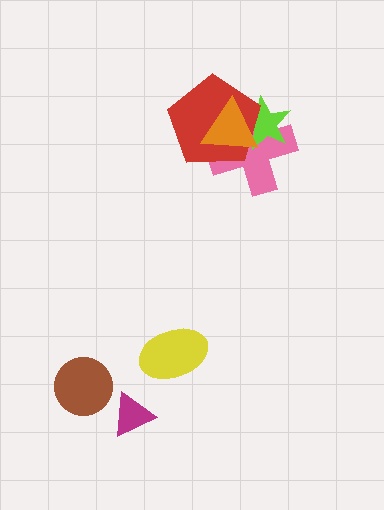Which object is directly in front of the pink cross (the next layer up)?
The lime star is directly in front of the pink cross.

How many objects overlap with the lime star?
3 objects overlap with the lime star.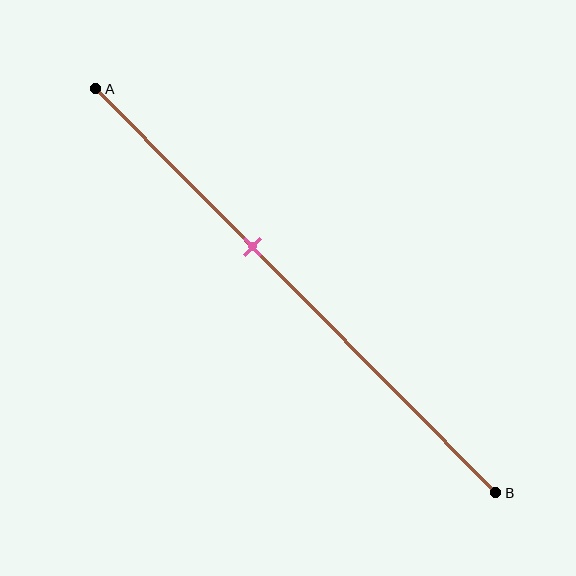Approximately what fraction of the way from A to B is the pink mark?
The pink mark is approximately 40% of the way from A to B.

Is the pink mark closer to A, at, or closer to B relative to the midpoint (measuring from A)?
The pink mark is closer to point A than the midpoint of segment AB.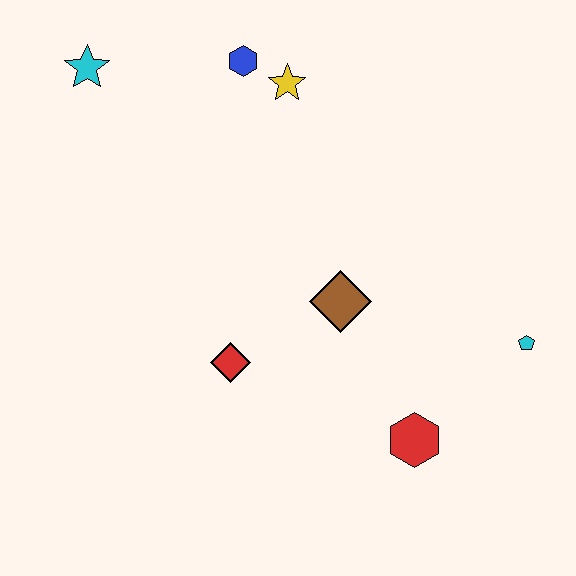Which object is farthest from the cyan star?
The cyan pentagon is farthest from the cyan star.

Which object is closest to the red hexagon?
The cyan pentagon is closest to the red hexagon.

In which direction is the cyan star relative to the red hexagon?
The cyan star is above the red hexagon.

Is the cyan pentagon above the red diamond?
Yes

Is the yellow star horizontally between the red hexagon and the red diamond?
Yes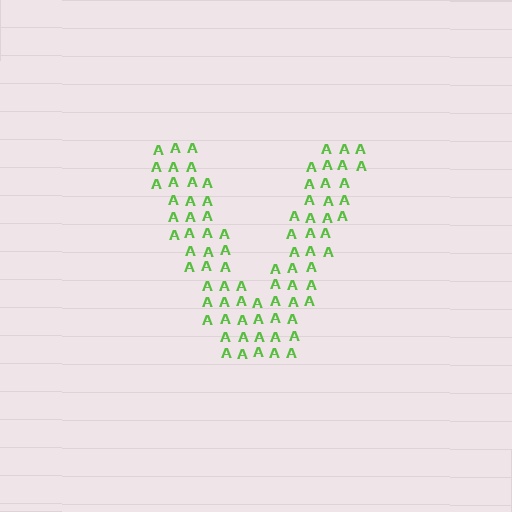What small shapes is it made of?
It is made of small letter A's.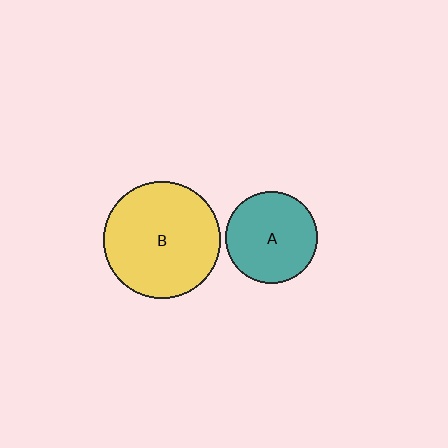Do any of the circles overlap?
No, none of the circles overlap.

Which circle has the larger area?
Circle B (yellow).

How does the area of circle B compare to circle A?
Approximately 1.6 times.